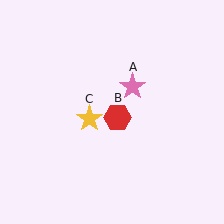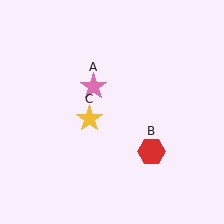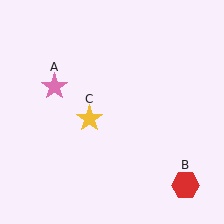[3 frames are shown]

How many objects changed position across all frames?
2 objects changed position: pink star (object A), red hexagon (object B).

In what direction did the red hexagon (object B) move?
The red hexagon (object B) moved down and to the right.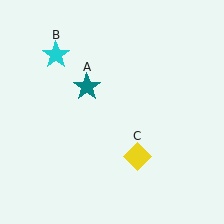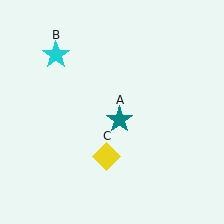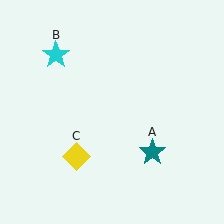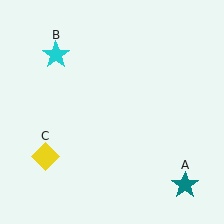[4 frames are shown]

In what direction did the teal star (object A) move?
The teal star (object A) moved down and to the right.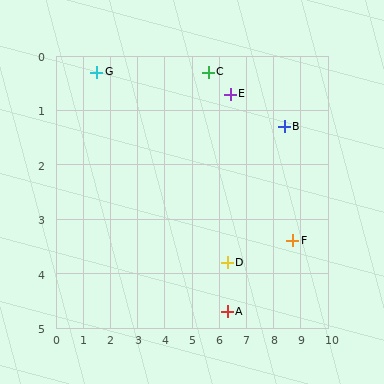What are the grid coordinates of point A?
Point A is at approximately (6.3, 4.7).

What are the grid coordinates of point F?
Point F is at approximately (8.7, 3.4).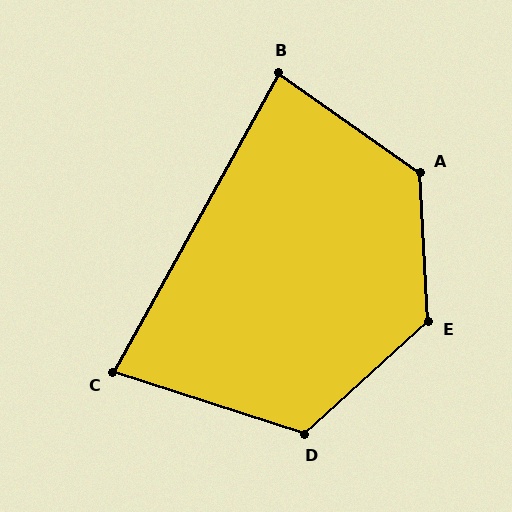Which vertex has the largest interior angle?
E, at approximately 129 degrees.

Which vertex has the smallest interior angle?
C, at approximately 79 degrees.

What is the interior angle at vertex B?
Approximately 84 degrees (acute).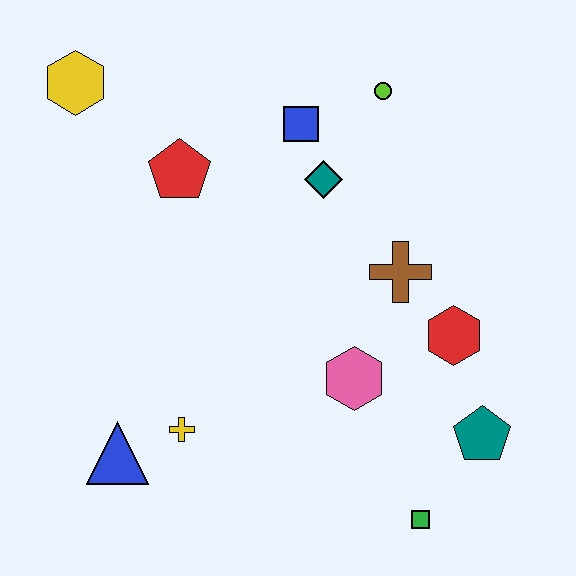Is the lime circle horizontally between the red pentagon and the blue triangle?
No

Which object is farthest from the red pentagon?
The green square is farthest from the red pentagon.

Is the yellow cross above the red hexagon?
No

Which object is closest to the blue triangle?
The yellow cross is closest to the blue triangle.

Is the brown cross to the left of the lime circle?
No